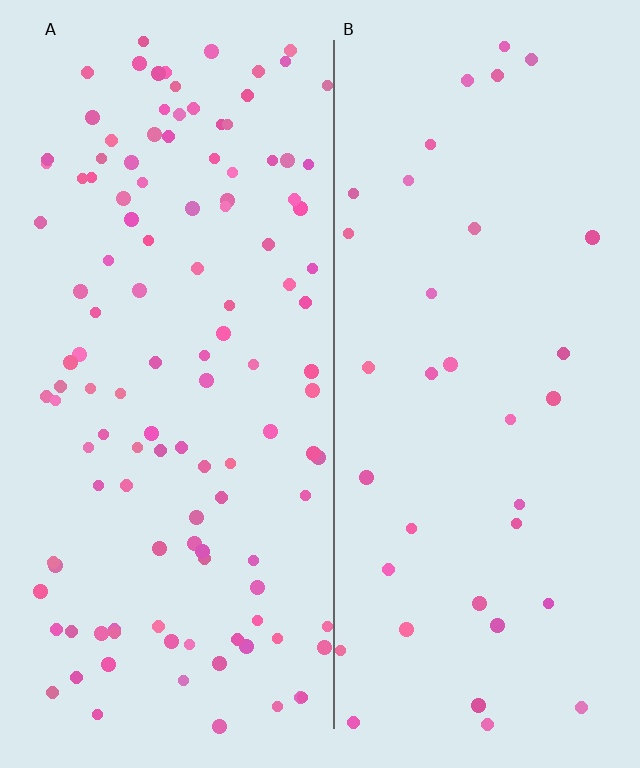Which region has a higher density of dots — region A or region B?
A (the left).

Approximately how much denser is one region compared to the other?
Approximately 3.4× — region A over region B.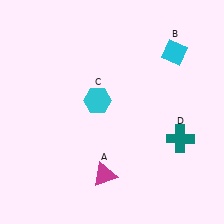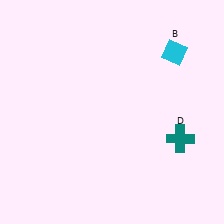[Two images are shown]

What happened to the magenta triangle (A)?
The magenta triangle (A) was removed in Image 2. It was in the bottom-left area of Image 1.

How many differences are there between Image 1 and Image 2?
There are 2 differences between the two images.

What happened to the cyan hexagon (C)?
The cyan hexagon (C) was removed in Image 2. It was in the top-left area of Image 1.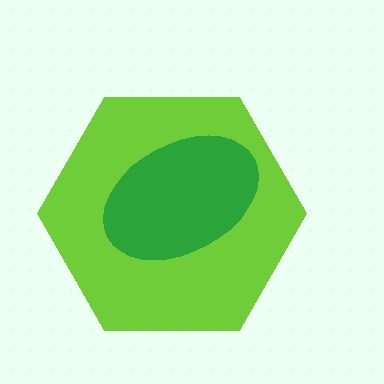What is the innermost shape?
The green ellipse.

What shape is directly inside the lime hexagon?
The green ellipse.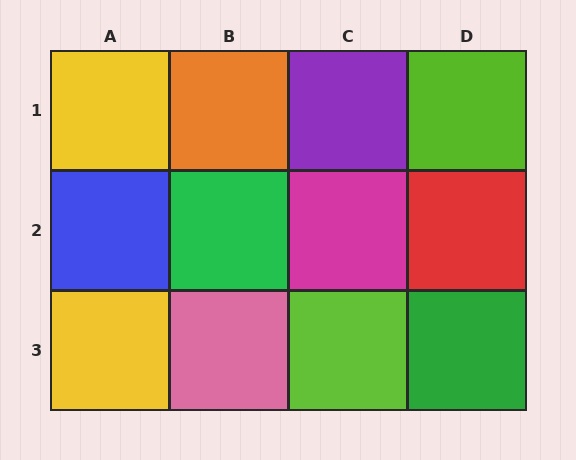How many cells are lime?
2 cells are lime.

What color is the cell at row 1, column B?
Orange.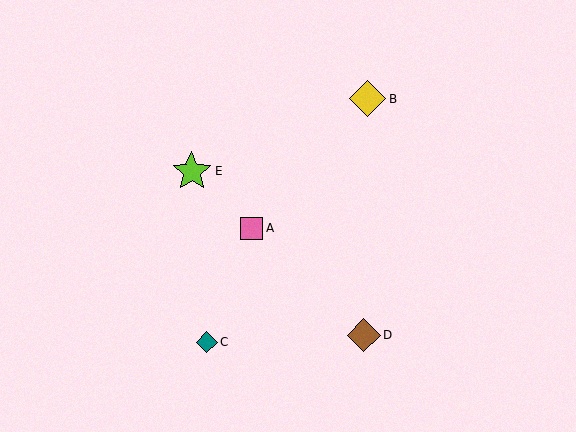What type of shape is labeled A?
Shape A is a pink square.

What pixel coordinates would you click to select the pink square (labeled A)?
Click at (252, 229) to select the pink square A.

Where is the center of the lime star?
The center of the lime star is at (192, 171).